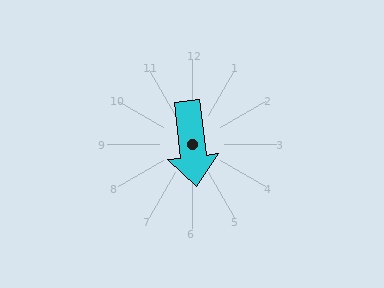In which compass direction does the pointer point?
South.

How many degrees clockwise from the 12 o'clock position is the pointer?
Approximately 173 degrees.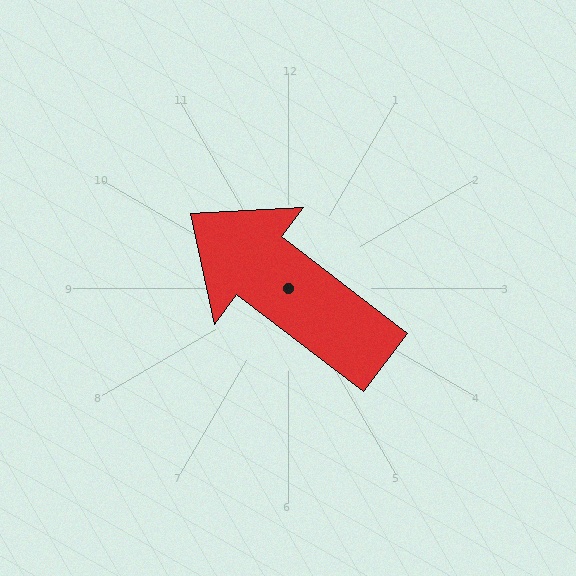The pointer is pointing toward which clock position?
Roughly 10 o'clock.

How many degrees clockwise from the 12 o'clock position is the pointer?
Approximately 307 degrees.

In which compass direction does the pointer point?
Northwest.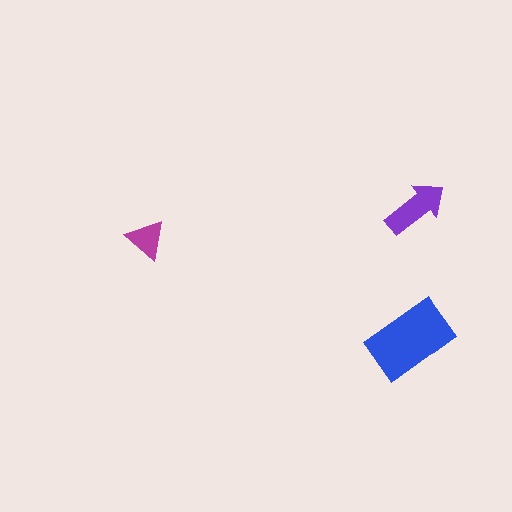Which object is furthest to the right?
The purple arrow is rightmost.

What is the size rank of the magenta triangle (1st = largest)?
3rd.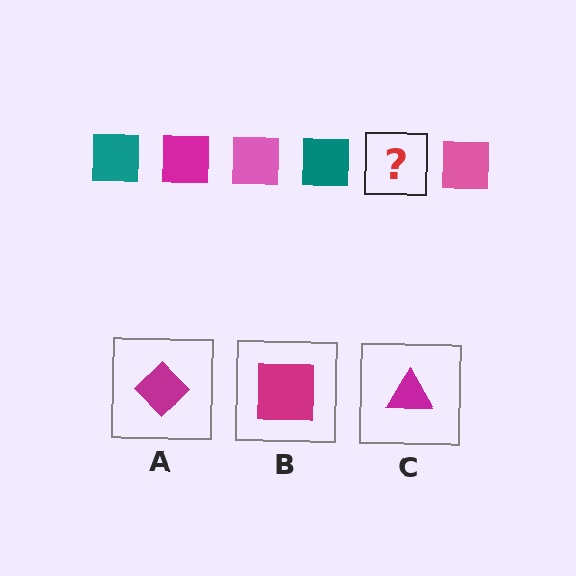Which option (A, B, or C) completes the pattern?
B.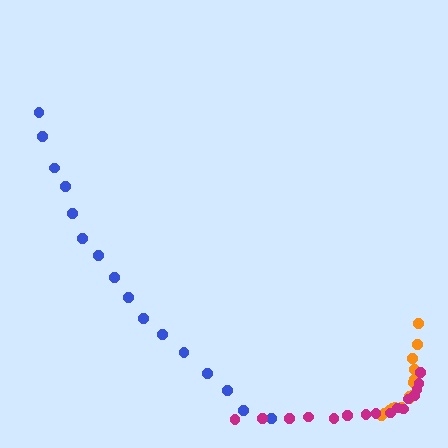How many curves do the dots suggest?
There are 3 distinct paths.